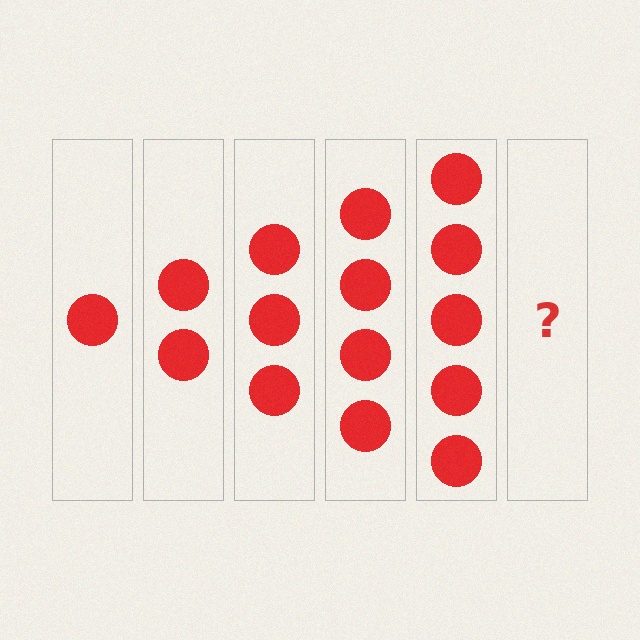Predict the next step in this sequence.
The next step is 6 circles.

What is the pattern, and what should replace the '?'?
The pattern is that each step adds one more circle. The '?' should be 6 circles.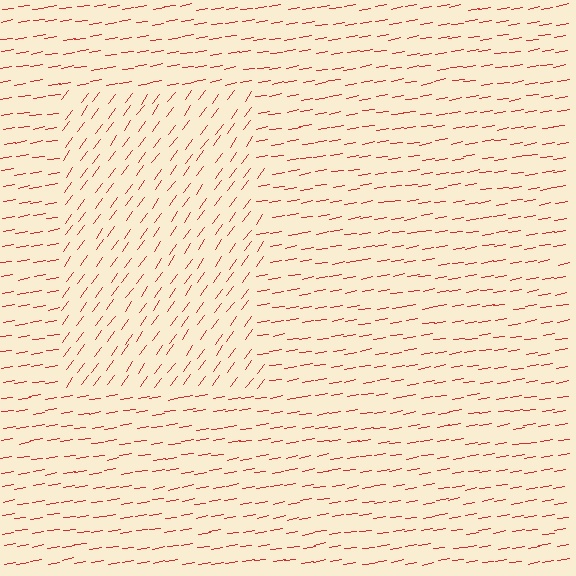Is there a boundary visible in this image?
Yes, there is a texture boundary formed by a change in line orientation.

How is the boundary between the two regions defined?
The boundary is defined purely by a change in line orientation (approximately 45 degrees difference). All lines are the same color and thickness.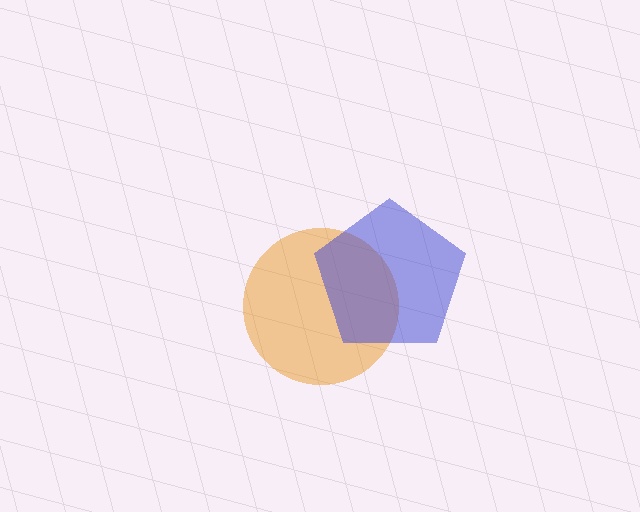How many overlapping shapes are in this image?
There are 2 overlapping shapes in the image.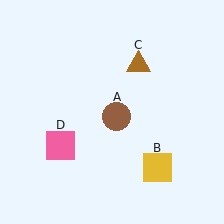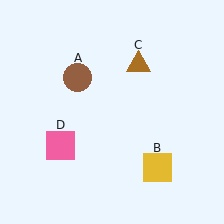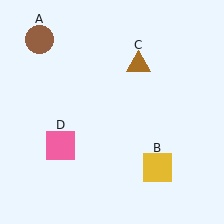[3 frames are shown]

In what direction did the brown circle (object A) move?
The brown circle (object A) moved up and to the left.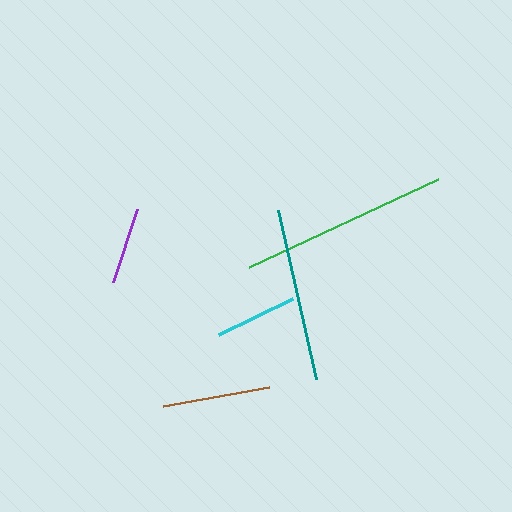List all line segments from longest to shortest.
From longest to shortest: green, teal, brown, cyan, purple.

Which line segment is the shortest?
The purple line is the shortest at approximately 77 pixels.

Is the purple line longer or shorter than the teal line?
The teal line is longer than the purple line.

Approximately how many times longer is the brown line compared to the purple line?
The brown line is approximately 1.4 times the length of the purple line.